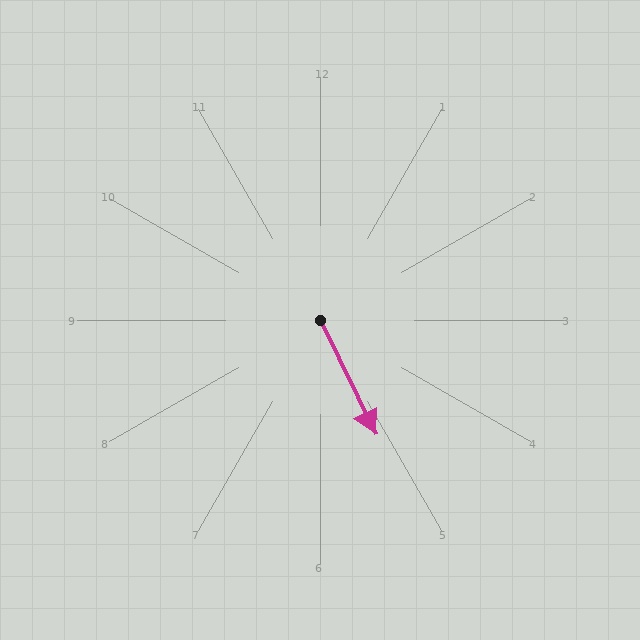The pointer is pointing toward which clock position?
Roughly 5 o'clock.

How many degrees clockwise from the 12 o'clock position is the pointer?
Approximately 154 degrees.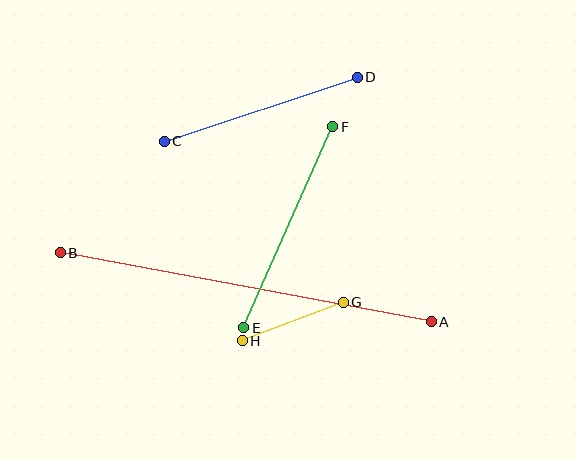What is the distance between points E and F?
The distance is approximately 220 pixels.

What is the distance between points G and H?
The distance is approximately 108 pixels.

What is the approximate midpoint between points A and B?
The midpoint is at approximately (246, 287) pixels.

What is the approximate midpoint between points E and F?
The midpoint is at approximately (288, 227) pixels.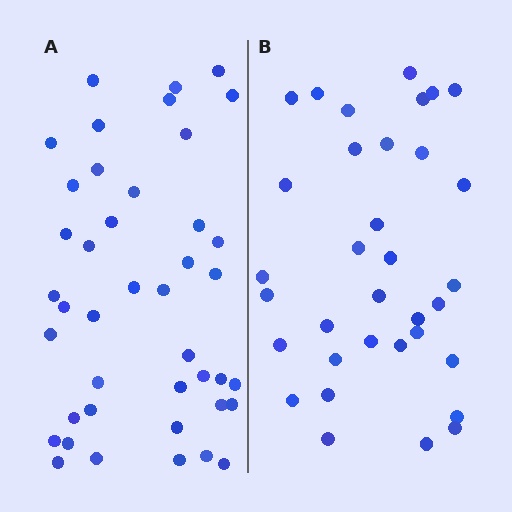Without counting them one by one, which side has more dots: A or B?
Region A (the left region) has more dots.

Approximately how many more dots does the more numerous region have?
Region A has roughly 8 or so more dots than region B.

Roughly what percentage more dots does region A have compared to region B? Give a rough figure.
About 25% more.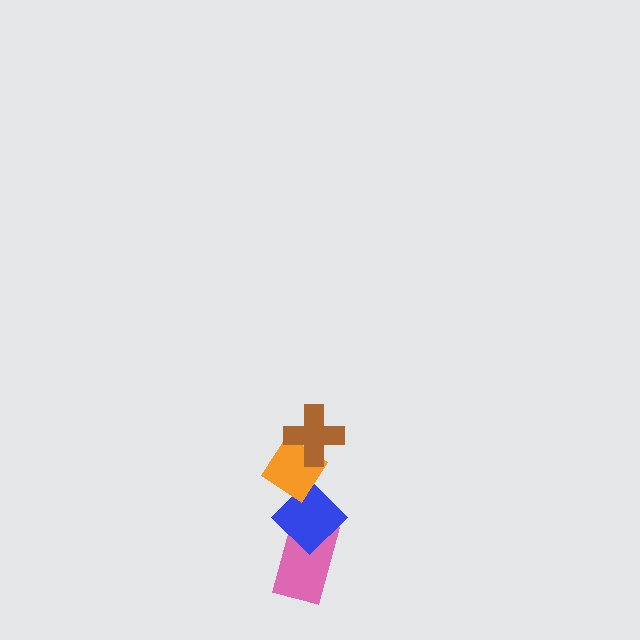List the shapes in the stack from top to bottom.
From top to bottom: the brown cross, the orange diamond, the blue diamond, the pink rectangle.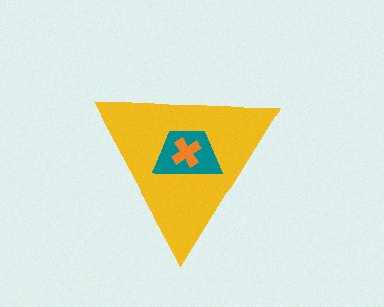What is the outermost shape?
The yellow triangle.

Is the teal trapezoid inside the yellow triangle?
Yes.